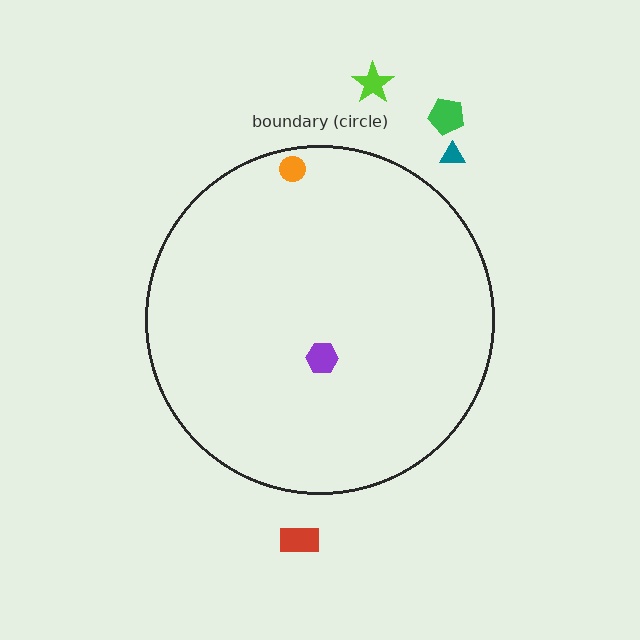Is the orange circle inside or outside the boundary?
Inside.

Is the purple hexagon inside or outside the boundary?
Inside.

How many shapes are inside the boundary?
2 inside, 4 outside.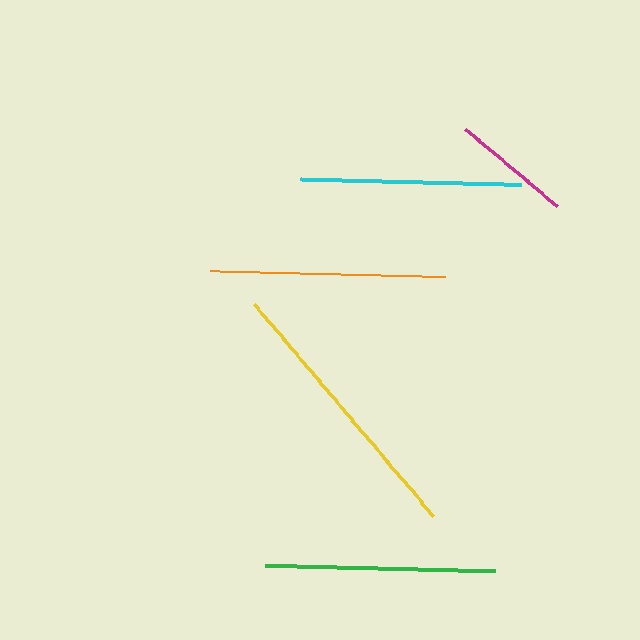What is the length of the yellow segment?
The yellow segment is approximately 277 pixels long.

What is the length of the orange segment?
The orange segment is approximately 235 pixels long.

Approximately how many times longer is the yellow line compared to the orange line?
The yellow line is approximately 1.2 times the length of the orange line.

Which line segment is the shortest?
The magenta line is the shortest at approximately 121 pixels.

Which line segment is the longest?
The yellow line is the longest at approximately 277 pixels.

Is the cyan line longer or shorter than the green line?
The green line is longer than the cyan line.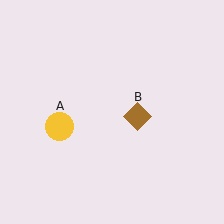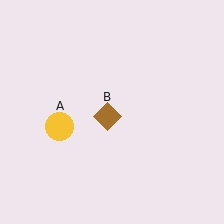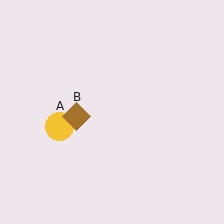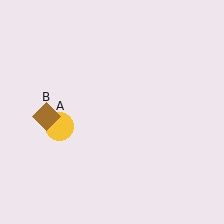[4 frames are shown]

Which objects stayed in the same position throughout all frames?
Yellow circle (object A) remained stationary.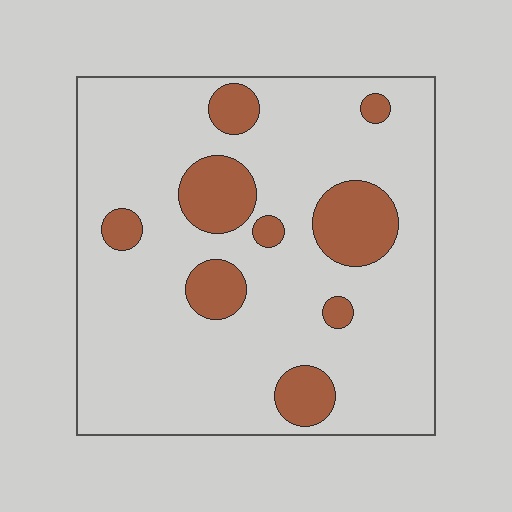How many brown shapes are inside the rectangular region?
9.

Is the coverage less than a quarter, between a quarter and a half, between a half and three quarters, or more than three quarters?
Less than a quarter.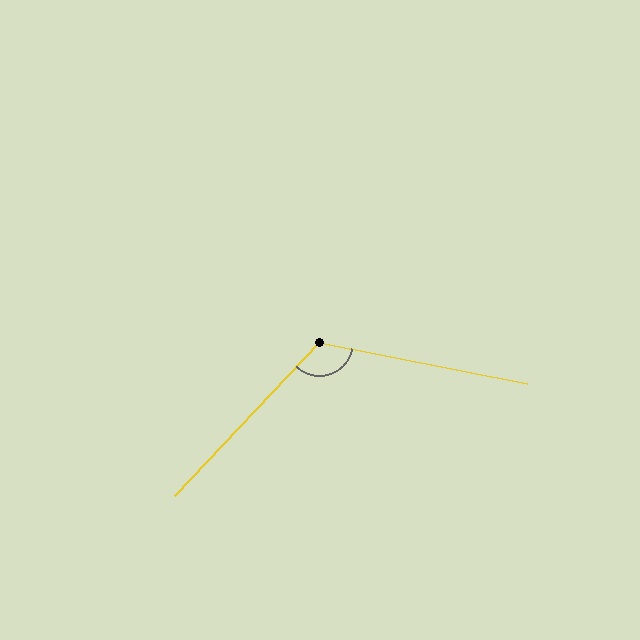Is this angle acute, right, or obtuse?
It is obtuse.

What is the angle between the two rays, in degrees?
Approximately 122 degrees.